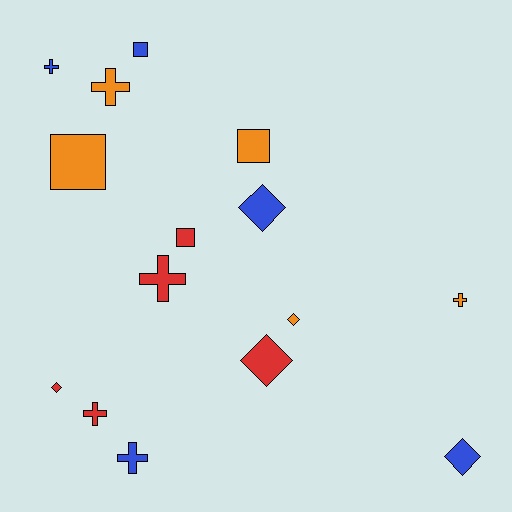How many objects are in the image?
There are 15 objects.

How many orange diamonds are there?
There is 1 orange diamond.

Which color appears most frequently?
Blue, with 5 objects.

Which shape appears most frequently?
Cross, with 6 objects.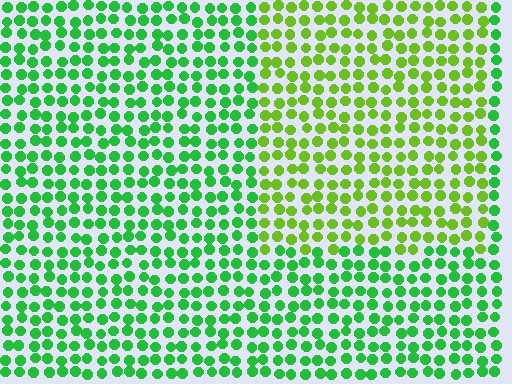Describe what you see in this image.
The image is filled with small green elements in a uniform arrangement. A rectangle-shaped region is visible where the elements are tinted to a slightly different hue, forming a subtle color boundary.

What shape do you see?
I see a rectangle.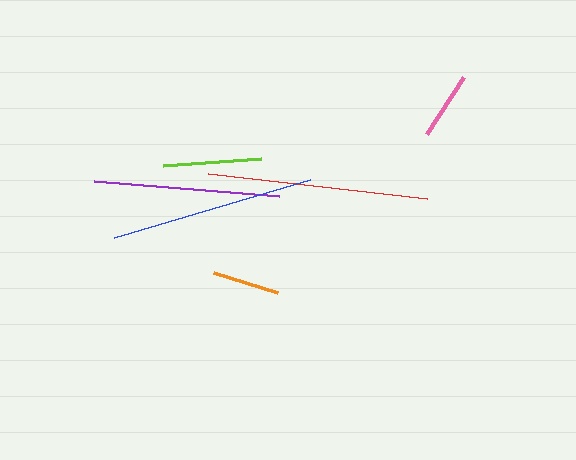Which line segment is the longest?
The red line is the longest at approximately 220 pixels.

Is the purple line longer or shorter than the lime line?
The purple line is longer than the lime line.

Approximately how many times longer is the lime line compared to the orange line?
The lime line is approximately 1.5 times the length of the orange line.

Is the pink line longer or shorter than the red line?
The red line is longer than the pink line.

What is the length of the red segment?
The red segment is approximately 220 pixels long.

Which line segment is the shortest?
The orange line is the shortest at approximately 67 pixels.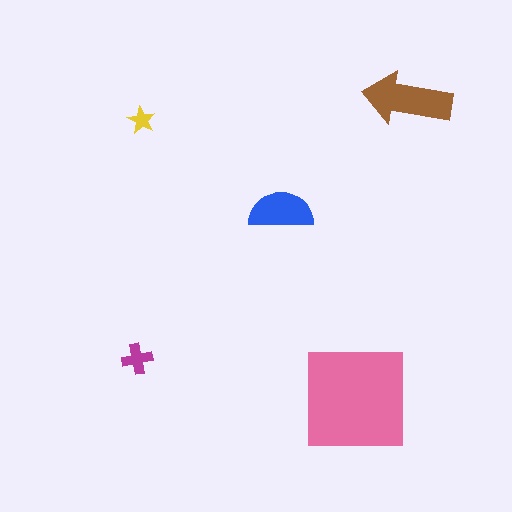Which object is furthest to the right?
The brown arrow is rightmost.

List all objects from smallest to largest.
The yellow star, the magenta cross, the blue semicircle, the brown arrow, the pink square.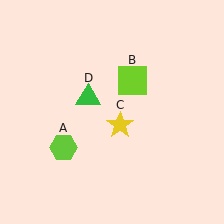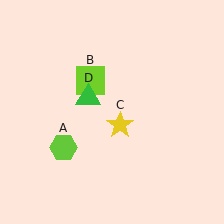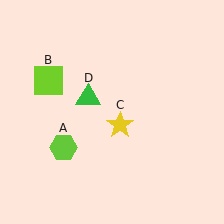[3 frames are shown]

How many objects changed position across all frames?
1 object changed position: lime square (object B).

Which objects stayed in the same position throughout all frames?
Lime hexagon (object A) and yellow star (object C) and green triangle (object D) remained stationary.